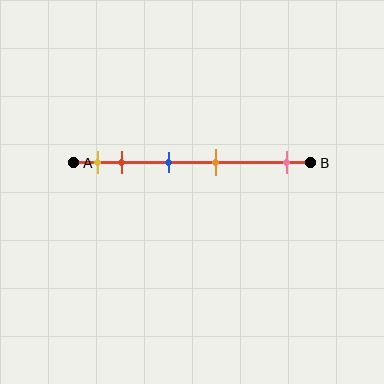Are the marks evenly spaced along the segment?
No, the marks are not evenly spaced.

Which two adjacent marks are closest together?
The yellow and red marks are the closest adjacent pair.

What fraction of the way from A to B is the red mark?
The red mark is approximately 20% (0.2) of the way from A to B.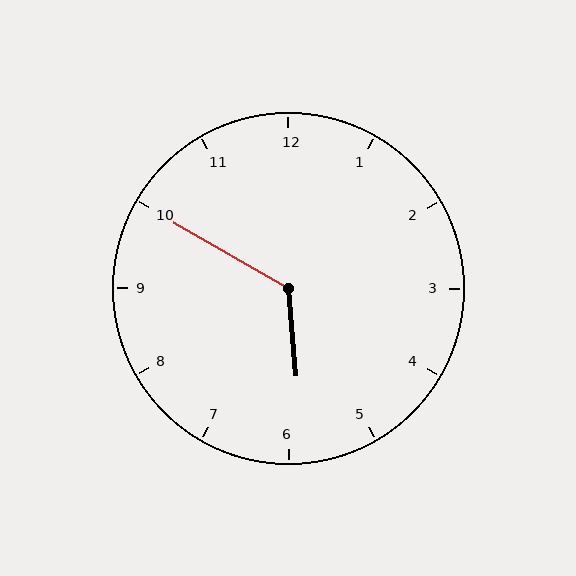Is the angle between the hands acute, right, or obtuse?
It is obtuse.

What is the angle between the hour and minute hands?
Approximately 125 degrees.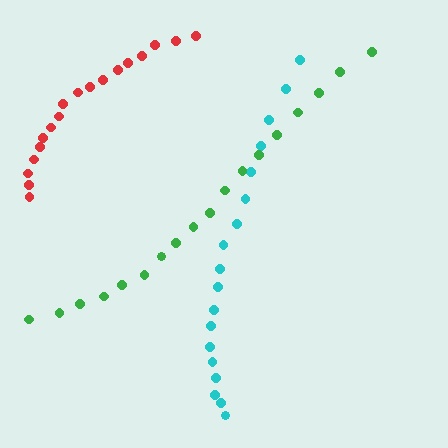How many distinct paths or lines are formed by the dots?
There are 3 distinct paths.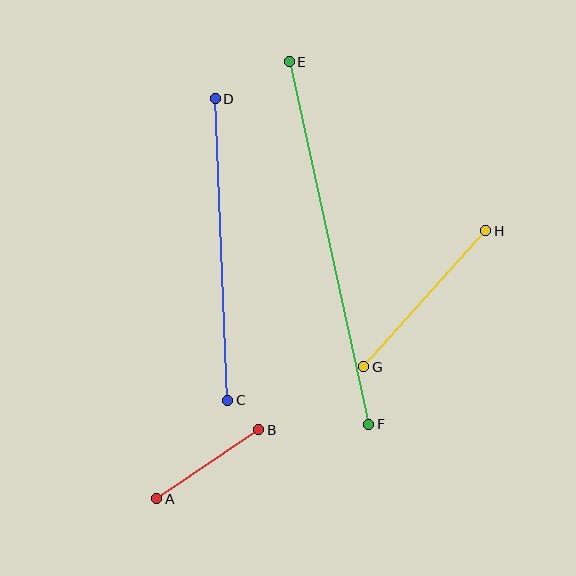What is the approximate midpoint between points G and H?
The midpoint is at approximately (425, 299) pixels.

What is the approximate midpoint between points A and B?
The midpoint is at approximately (208, 464) pixels.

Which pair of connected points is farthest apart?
Points E and F are farthest apart.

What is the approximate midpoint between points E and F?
The midpoint is at approximately (329, 243) pixels.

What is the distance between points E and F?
The distance is approximately 371 pixels.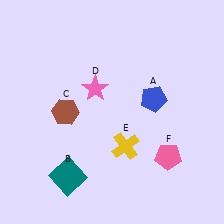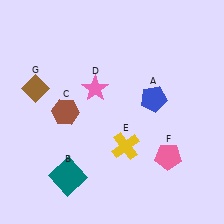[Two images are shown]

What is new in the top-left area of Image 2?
A brown diamond (G) was added in the top-left area of Image 2.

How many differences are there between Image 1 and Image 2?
There is 1 difference between the two images.